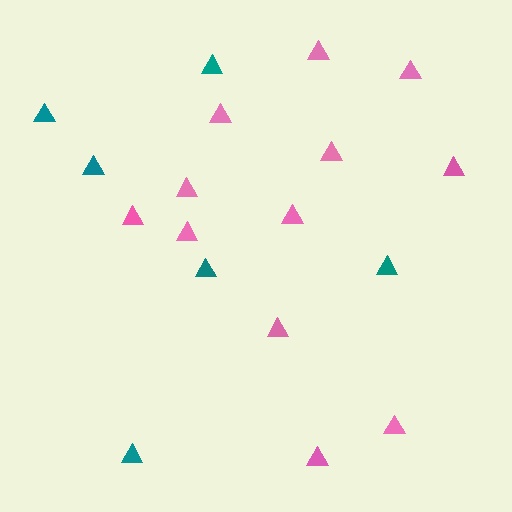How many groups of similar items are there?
There are 2 groups: one group of pink triangles (12) and one group of teal triangles (6).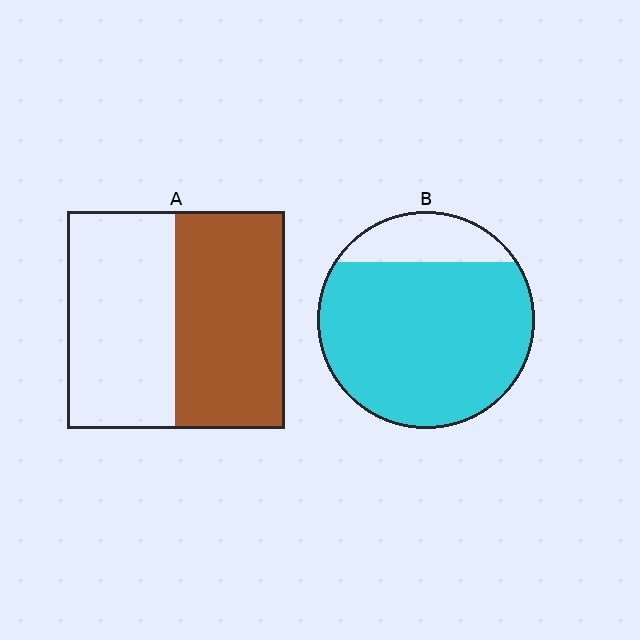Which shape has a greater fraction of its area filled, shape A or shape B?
Shape B.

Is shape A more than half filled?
Roughly half.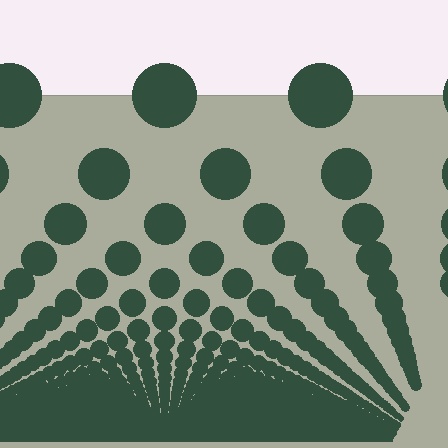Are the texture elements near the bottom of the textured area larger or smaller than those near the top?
Smaller. The gradient is inverted — elements near the bottom are smaller and denser.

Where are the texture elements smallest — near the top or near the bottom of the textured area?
Near the bottom.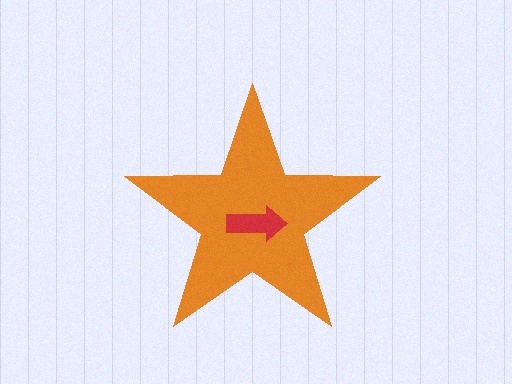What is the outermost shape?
The orange star.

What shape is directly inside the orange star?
The red arrow.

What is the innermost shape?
The red arrow.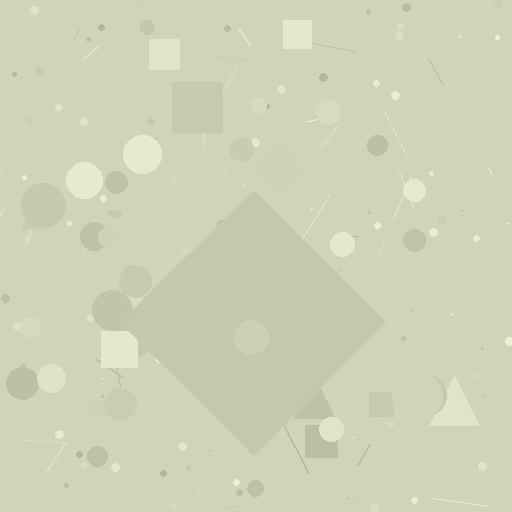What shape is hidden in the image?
A diamond is hidden in the image.